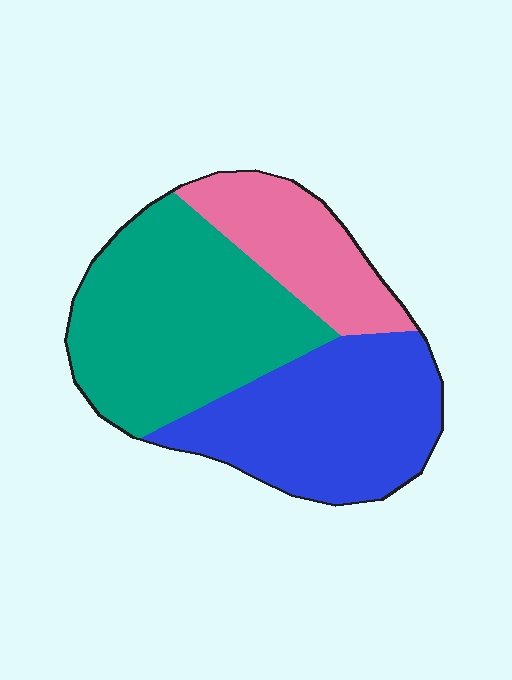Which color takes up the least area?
Pink, at roughly 20%.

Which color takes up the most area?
Teal, at roughly 45%.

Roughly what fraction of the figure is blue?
Blue takes up about three eighths (3/8) of the figure.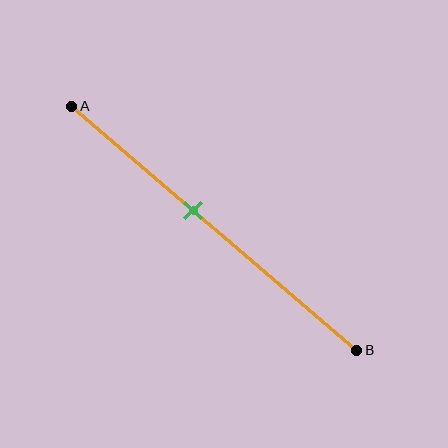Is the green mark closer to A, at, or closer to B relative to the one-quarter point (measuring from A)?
The green mark is closer to point B than the one-quarter point of segment AB.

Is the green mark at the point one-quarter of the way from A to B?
No, the mark is at about 45% from A, not at the 25% one-quarter point.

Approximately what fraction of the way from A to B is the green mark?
The green mark is approximately 45% of the way from A to B.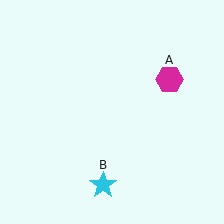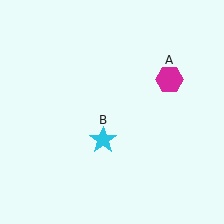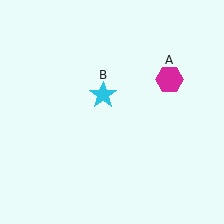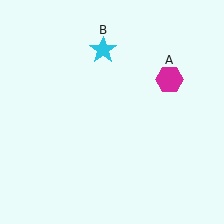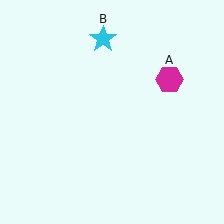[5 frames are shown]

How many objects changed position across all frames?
1 object changed position: cyan star (object B).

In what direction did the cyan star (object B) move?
The cyan star (object B) moved up.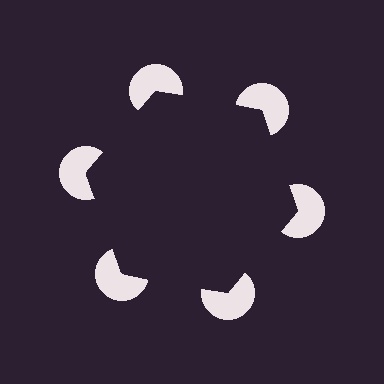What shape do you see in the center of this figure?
An illusory hexagon — its edges are inferred from the aligned wedge cuts in the pac-man discs, not physically drawn.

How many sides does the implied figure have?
6 sides.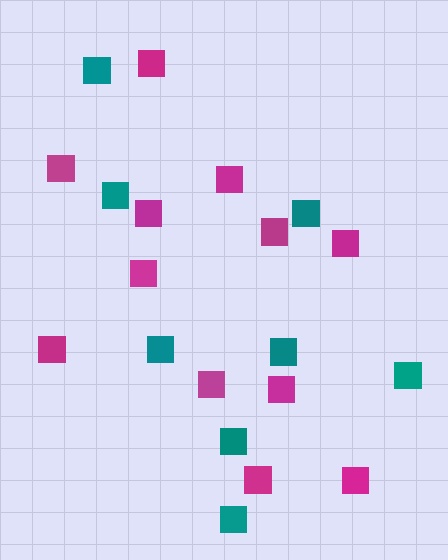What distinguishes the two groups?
There are 2 groups: one group of magenta squares (12) and one group of teal squares (8).